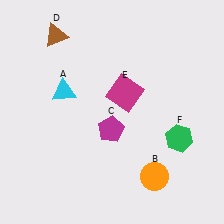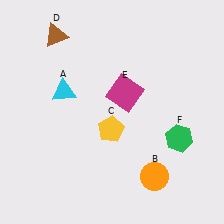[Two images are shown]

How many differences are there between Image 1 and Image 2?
There is 1 difference between the two images.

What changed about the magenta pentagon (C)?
In Image 1, C is magenta. In Image 2, it changed to yellow.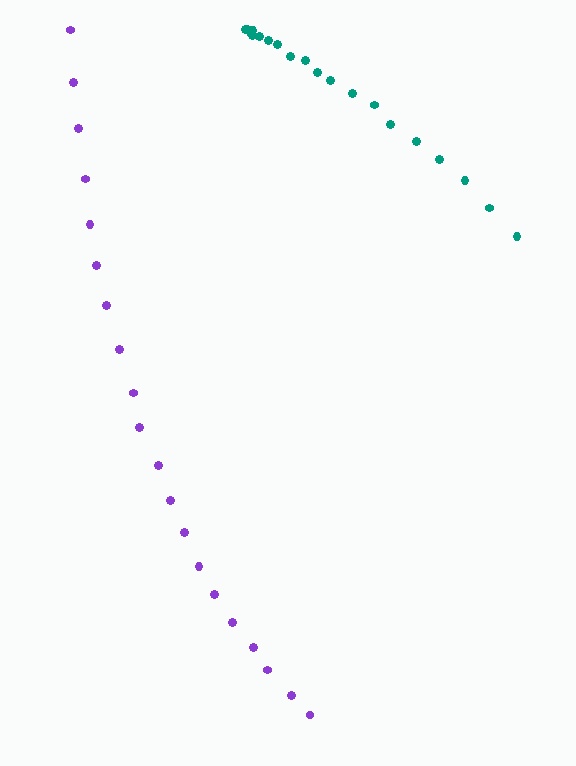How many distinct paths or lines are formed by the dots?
There are 2 distinct paths.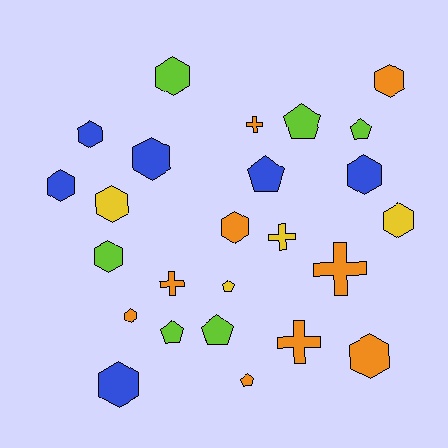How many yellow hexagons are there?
There are 2 yellow hexagons.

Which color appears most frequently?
Orange, with 9 objects.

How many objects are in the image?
There are 25 objects.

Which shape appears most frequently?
Hexagon, with 13 objects.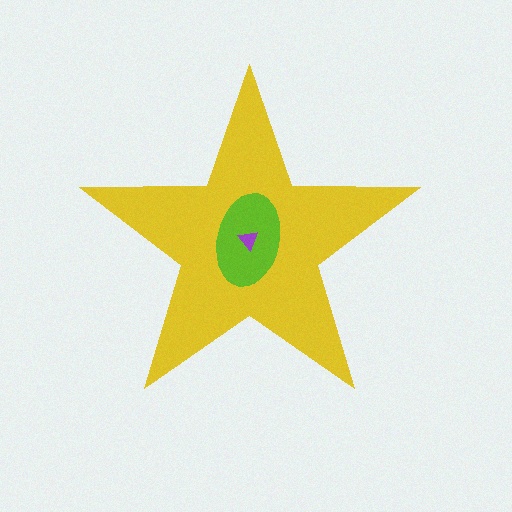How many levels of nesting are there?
3.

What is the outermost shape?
The yellow star.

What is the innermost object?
The purple triangle.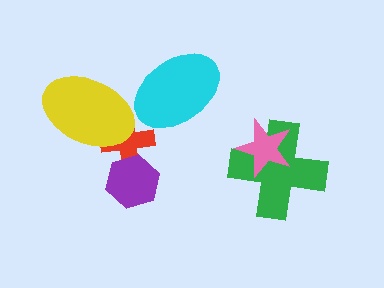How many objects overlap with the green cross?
1 object overlaps with the green cross.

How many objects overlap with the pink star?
1 object overlaps with the pink star.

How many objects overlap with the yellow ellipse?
1 object overlaps with the yellow ellipse.